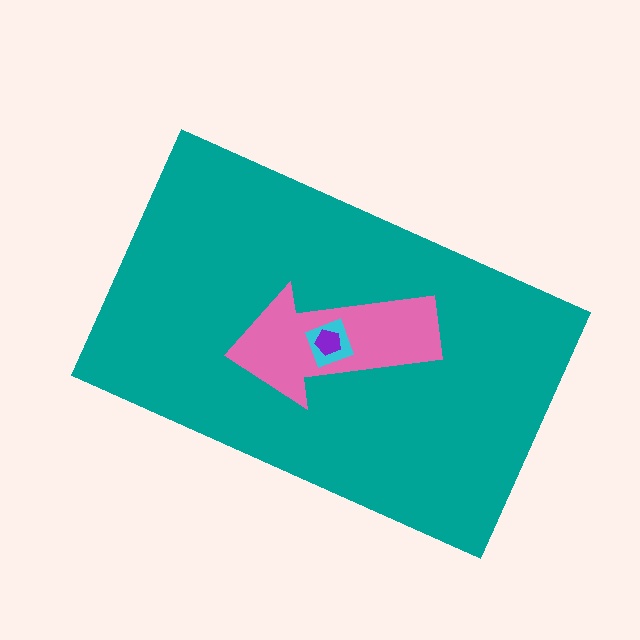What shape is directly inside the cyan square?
The purple pentagon.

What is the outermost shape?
The teal rectangle.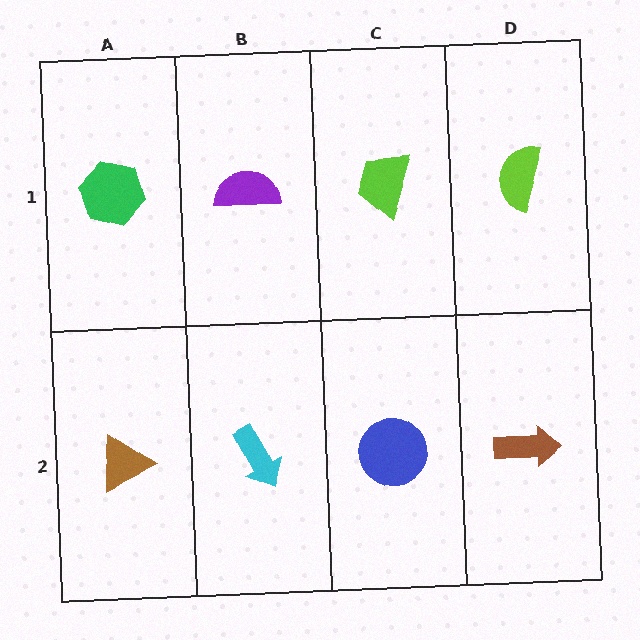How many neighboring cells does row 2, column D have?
2.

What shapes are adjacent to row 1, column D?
A brown arrow (row 2, column D), a lime trapezoid (row 1, column C).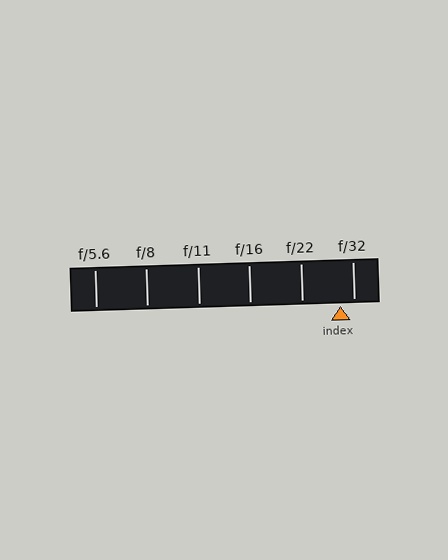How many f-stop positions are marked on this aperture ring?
There are 6 f-stop positions marked.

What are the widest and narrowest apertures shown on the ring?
The widest aperture shown is f/5.6 and the narrowest is f/32.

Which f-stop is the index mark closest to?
The index mark is closest to f/32.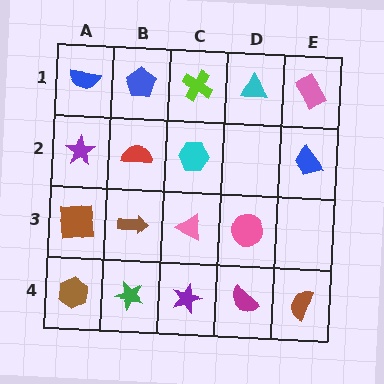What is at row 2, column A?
A purple star.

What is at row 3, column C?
A pink triangle.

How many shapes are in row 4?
5 shapes.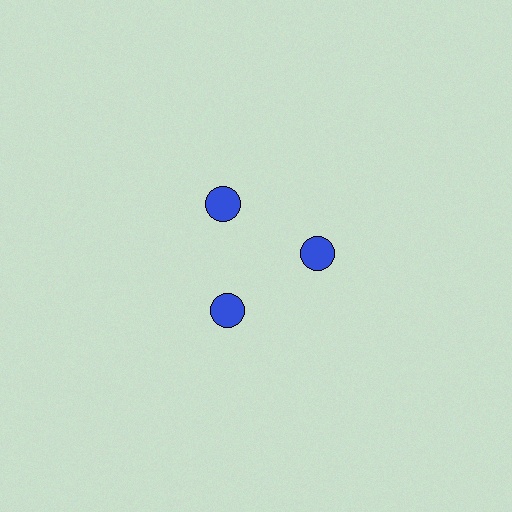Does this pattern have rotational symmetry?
Yes, this pattern has 3-fold rotational symmetry. It looks the same after rotating 120 degrees around the center.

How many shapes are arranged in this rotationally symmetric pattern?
There are 3 shapes, arranged in 3 groups of 1.